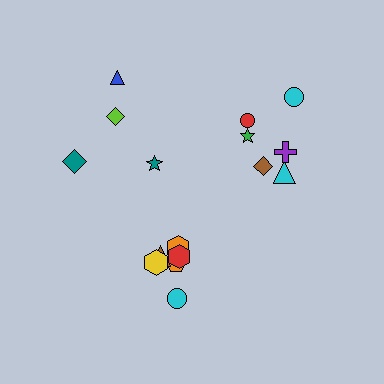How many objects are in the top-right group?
There are 6 objects.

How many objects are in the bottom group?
There are 6 objects.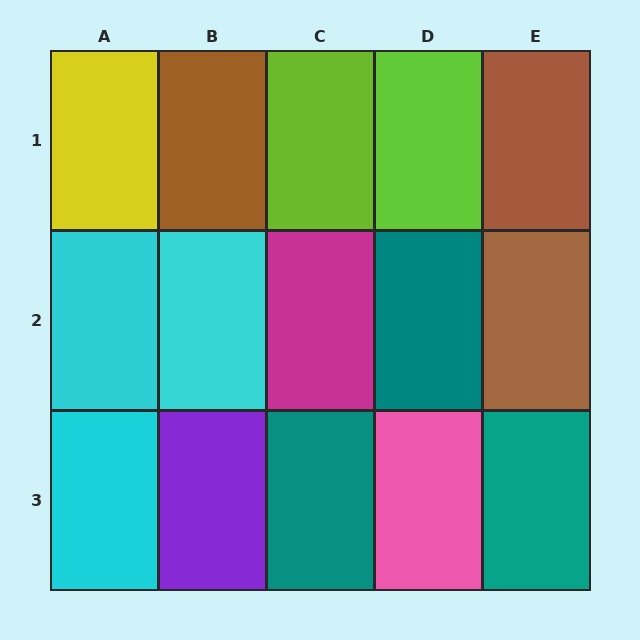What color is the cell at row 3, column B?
Purple.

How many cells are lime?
2 cells are lime.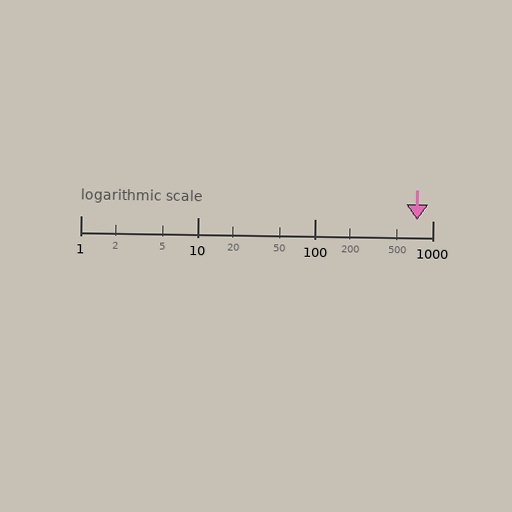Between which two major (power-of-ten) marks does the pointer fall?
The pointer is between 100 and 1000.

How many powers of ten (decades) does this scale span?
The scale spans 3 decades, from 1 to 1000.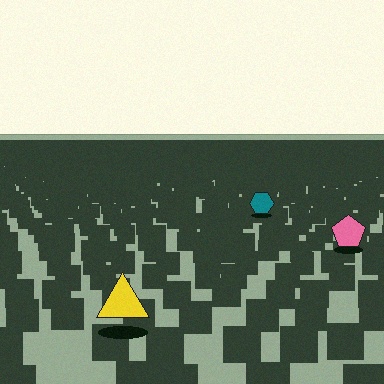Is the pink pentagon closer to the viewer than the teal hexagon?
Yes. The pink pentagon is closer — you can tell from the texture gradient: the ground texture is coarser near it.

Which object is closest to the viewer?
The yellow triangle is closest. The texture marks near it are larger and more spread out.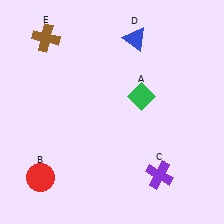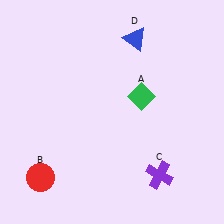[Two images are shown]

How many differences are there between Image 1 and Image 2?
There is 1 difference between the two images.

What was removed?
The brown cross (E) was removed in Image 2.